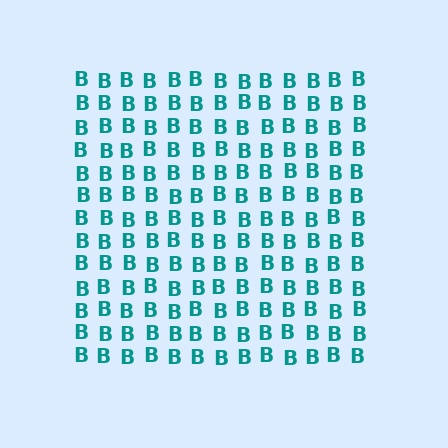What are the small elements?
The small elements are letter B's.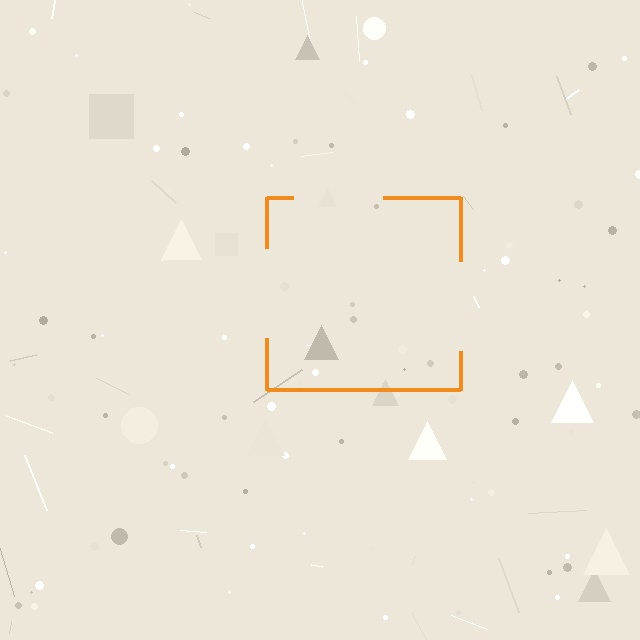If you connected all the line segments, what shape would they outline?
They would outline a square.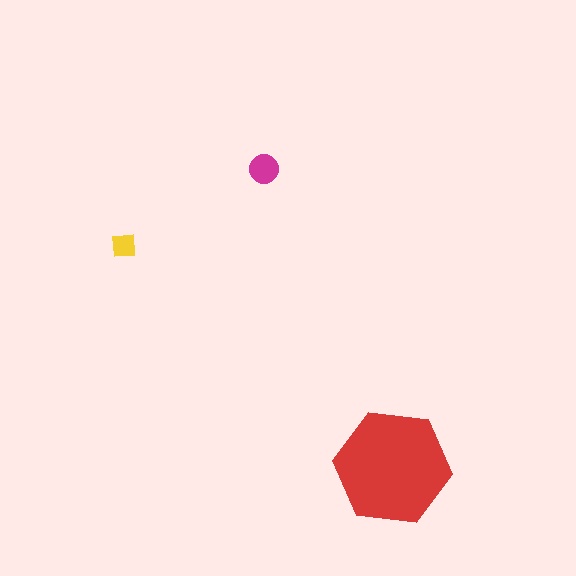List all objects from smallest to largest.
The yellow square, the magenta circle, the red hexagon.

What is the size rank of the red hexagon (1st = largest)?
1st.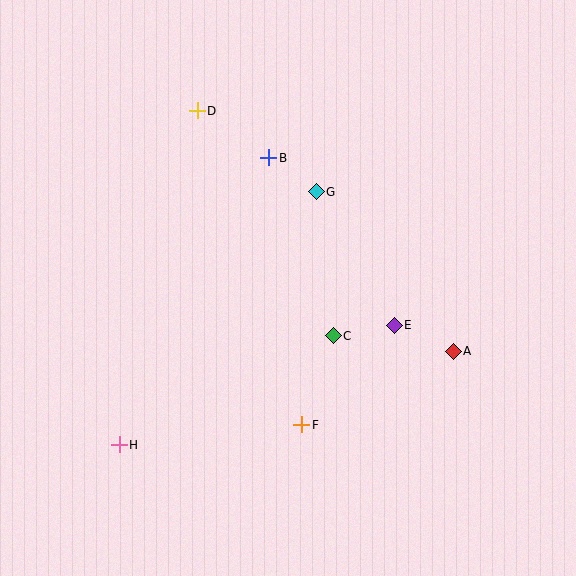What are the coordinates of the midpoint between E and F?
The midpoint between E and F is at (348, 375).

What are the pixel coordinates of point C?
Point C is at (333, 336).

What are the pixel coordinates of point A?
Point A is at (453, 351).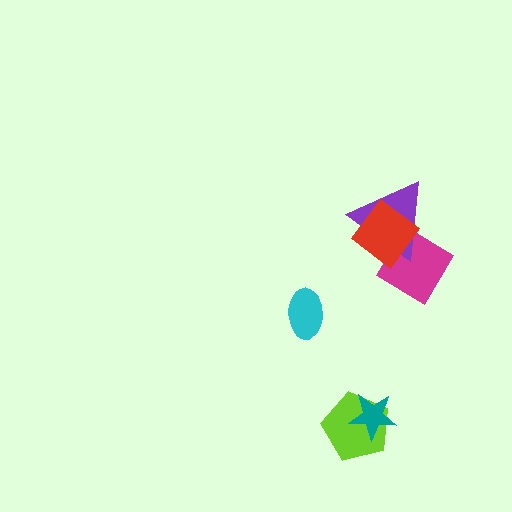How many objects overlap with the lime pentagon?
1 object overlaps with the lime pentagon.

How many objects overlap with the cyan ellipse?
0 objects overlap with the cyan ellipse.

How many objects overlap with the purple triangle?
2 objects overlap with the purple triangle.